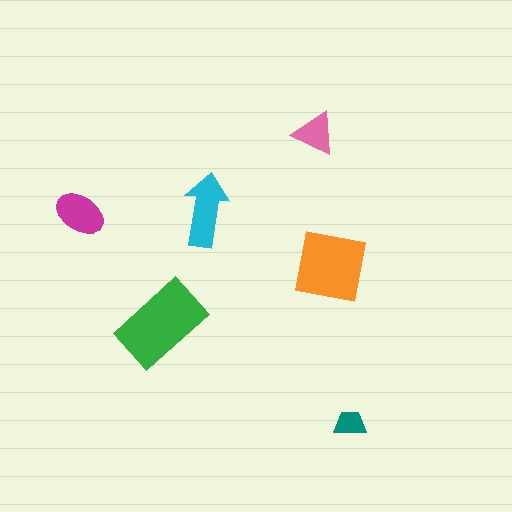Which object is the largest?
The green rectangle.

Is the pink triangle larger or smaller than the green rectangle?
Smaller.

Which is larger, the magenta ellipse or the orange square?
The orange square.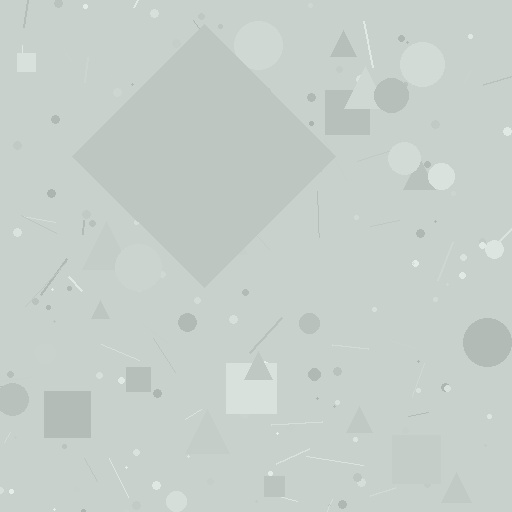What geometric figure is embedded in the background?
A diamond is embedded in the background.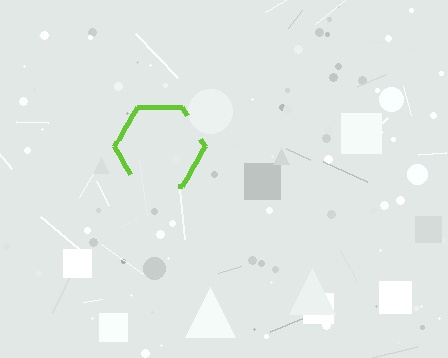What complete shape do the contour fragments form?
The contour fragments form a hexagon.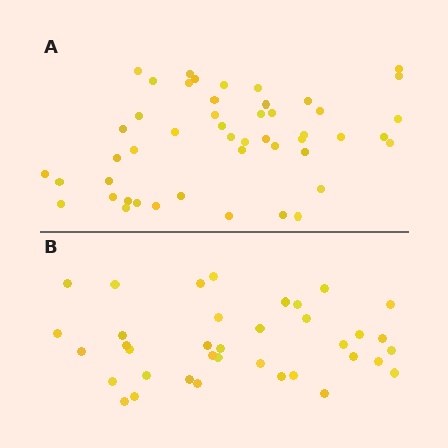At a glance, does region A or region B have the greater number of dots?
Region A (the top region) has more dots.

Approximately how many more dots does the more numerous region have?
Region A has roughly 12 or so more dots than region B.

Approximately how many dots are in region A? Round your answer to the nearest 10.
About 50 dots. (The exact count is 48, which rounds to 50.)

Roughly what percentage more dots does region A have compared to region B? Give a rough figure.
About 30% more.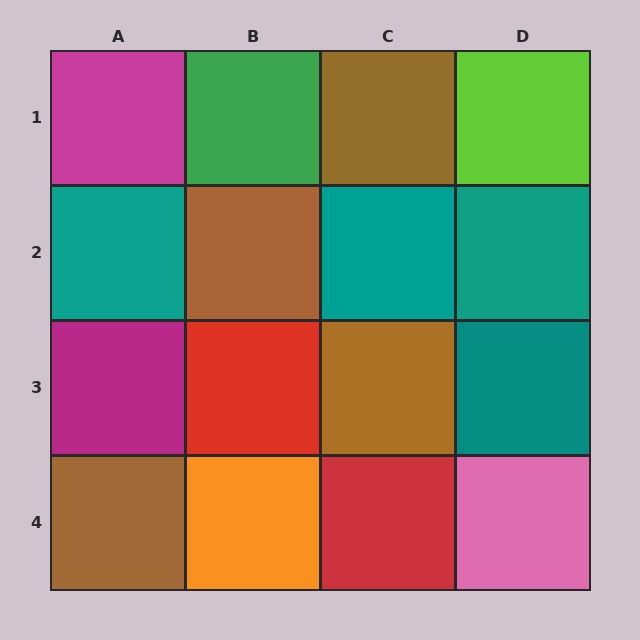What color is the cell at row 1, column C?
Brown.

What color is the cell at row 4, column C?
Red.